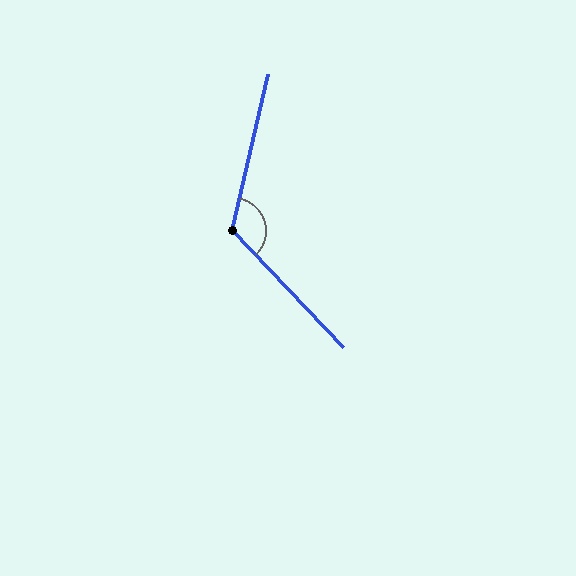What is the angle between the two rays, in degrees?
Approximately 124 degrees.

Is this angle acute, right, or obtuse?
It is obtuse.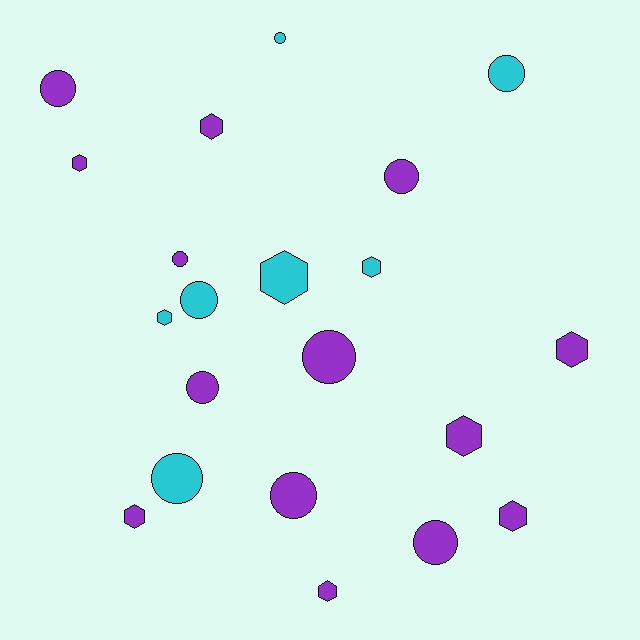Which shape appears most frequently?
Circle, with 11 objects.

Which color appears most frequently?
Purple, with 14 objects.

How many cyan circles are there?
There are 4 cyan circles.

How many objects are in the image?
There are 21 objects.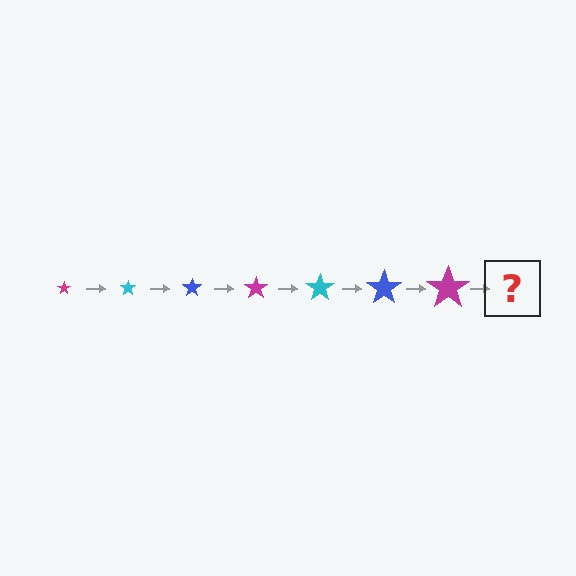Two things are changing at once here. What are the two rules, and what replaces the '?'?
The two rules are that the star grows larger each step and the color cycles through magenta, cyan, and blue. The '?' should be a cyan star, larger than the previous one.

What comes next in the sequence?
The next element should be a cyan star, larger than the previous one.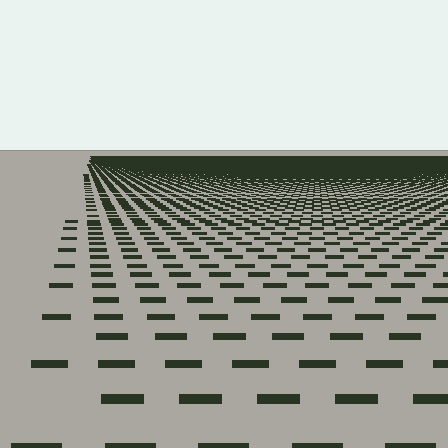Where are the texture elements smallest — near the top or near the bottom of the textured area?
Near the top.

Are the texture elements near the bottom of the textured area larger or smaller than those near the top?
Larger. Near the bottom, elements are closer to the viewer and appear at a bigger on-screen size.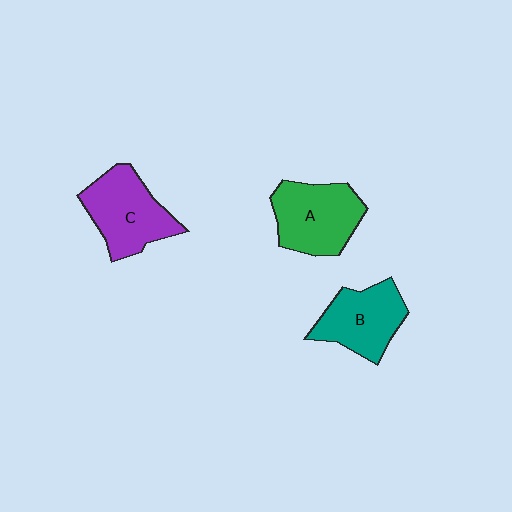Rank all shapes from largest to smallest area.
From largest to smallest: A (green), C (purple), B (teal).